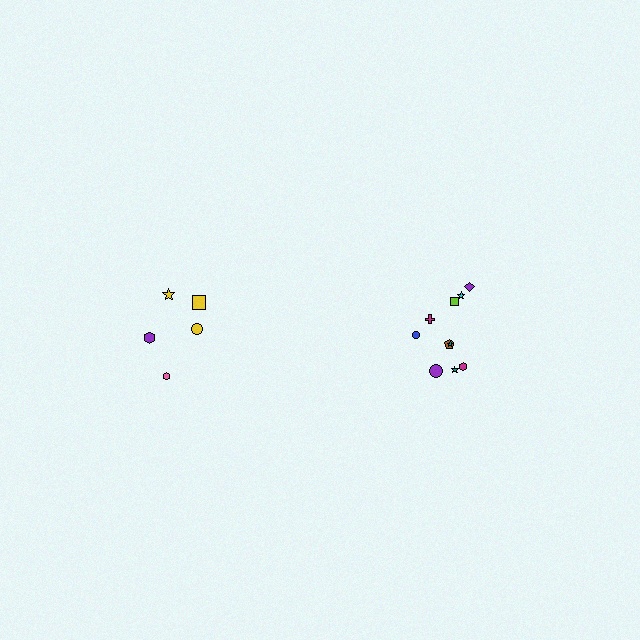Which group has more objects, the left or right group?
The right group.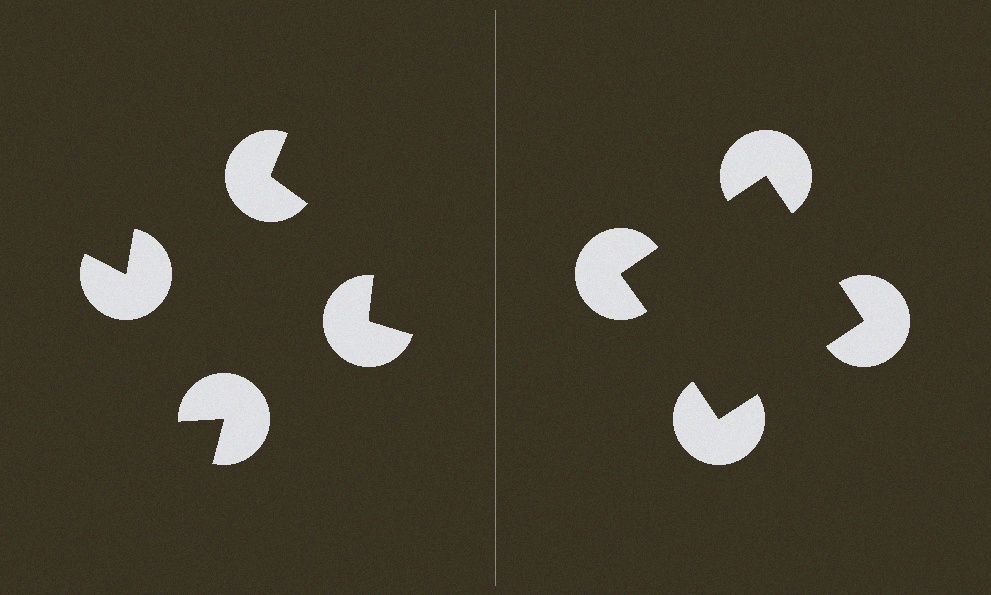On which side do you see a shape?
An illusory square appears on the right side. On the left side the wedge cuts are rotated, so no coherent shape forms.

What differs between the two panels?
The pac-man discs are positioned identically on both sides; only the wedge orientations differ. On the right they align to a square; on the left they are misaligned.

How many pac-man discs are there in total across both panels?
8 — 4 on each side.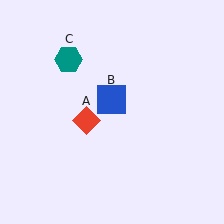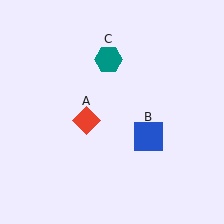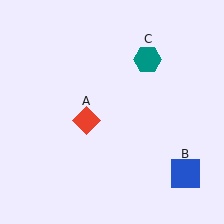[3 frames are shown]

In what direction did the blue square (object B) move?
The blue square (object B) moved down and to the right.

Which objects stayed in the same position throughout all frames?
Red diamond (object A) remained stationary.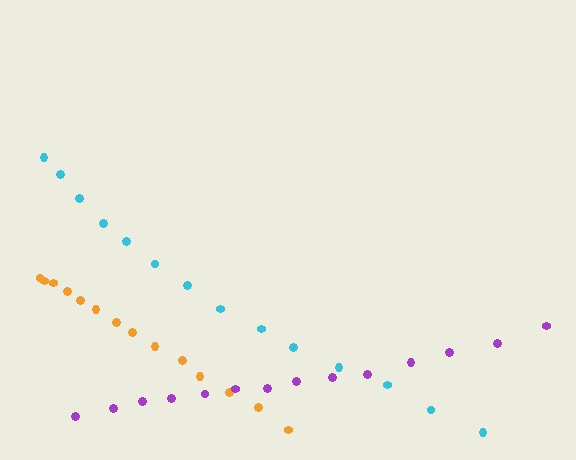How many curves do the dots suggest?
There are 3 distinct paths.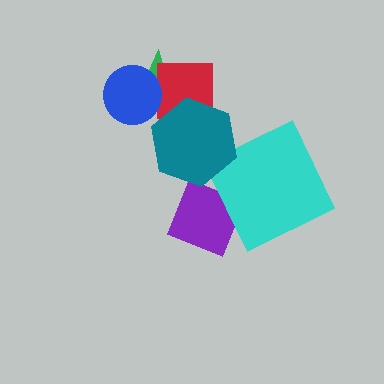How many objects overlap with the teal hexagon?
2 objects overlap with the teal hexagon.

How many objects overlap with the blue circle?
1 object overlaps with the blue circle.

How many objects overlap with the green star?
3 objects overlap with the green star.